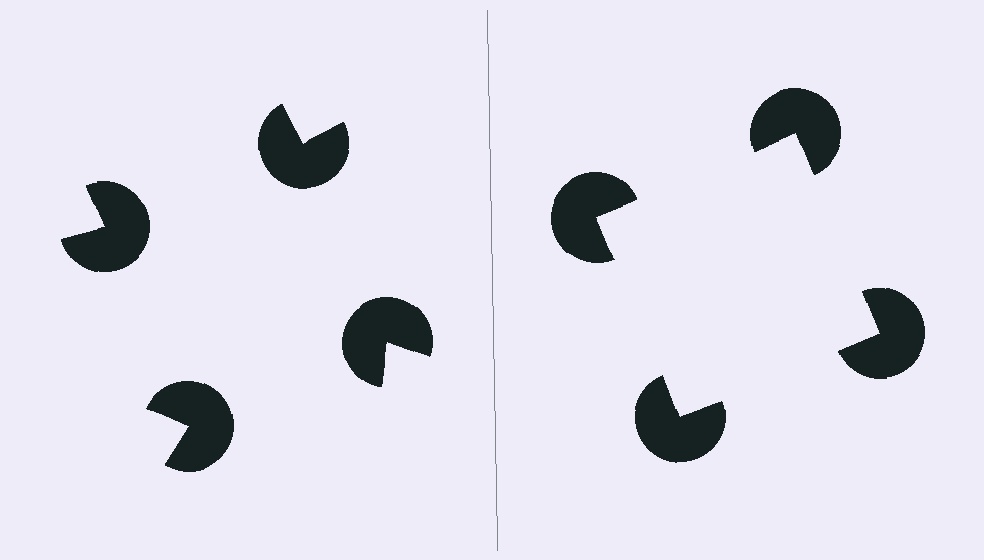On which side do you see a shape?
An illusory square appears on the right side. On the left side the wedge cuts are rotated, so no coherent shape forms.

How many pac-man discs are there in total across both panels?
8 — 4 on each side.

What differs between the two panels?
The pac-man discs are positioned identically on both sides; only the wedge orientations differ. On the right they align to a square; on the left they are misaligned.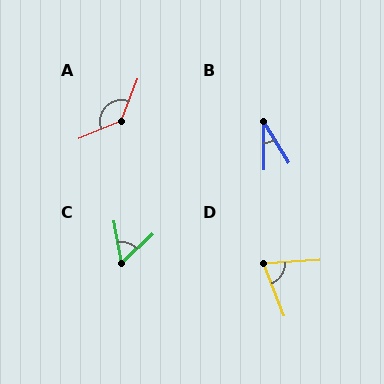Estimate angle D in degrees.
Approximately 72 degrees.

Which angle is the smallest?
B, at approximately 31 degrees.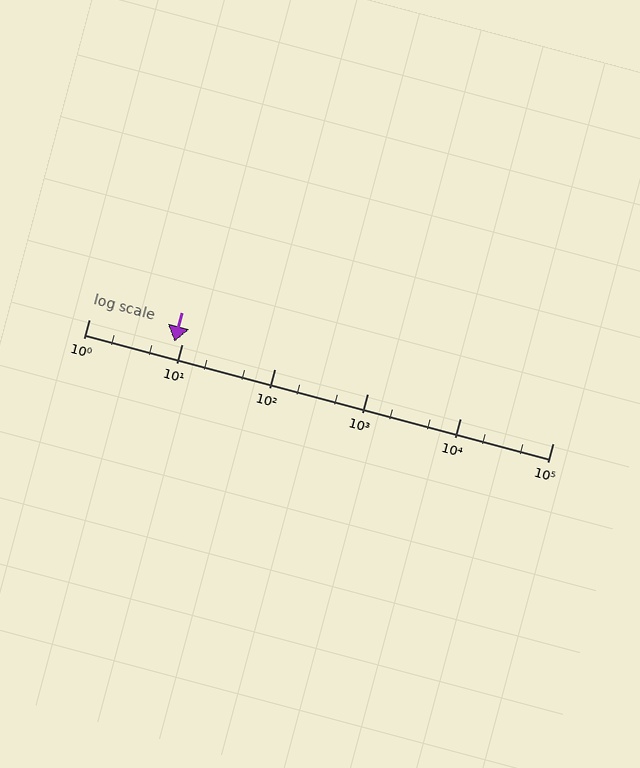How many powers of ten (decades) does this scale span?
The scale spans 5 decades, from 1 to 100000.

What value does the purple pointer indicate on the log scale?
The pointer indicates approximately 8.4.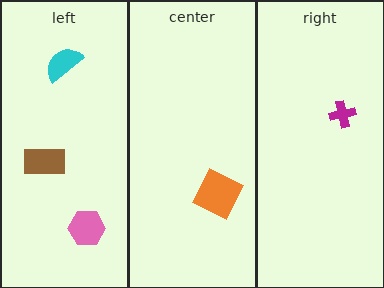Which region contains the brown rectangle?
The left region.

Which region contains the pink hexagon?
The left region.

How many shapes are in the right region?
1.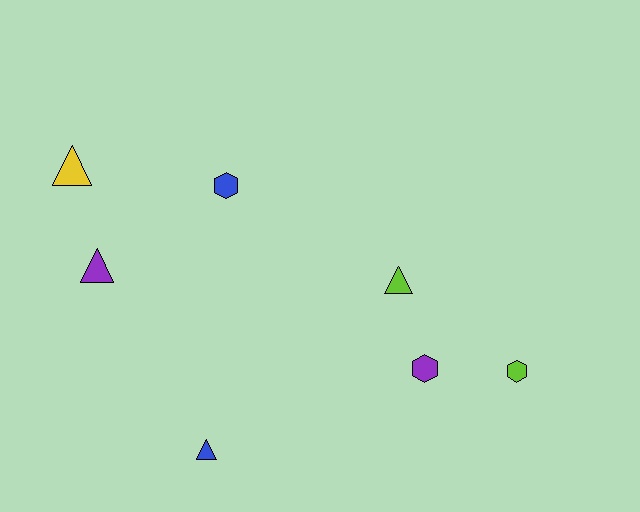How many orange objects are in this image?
There are no orange objects.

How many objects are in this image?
There are 7 objects.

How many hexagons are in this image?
There are 3 hexagons.